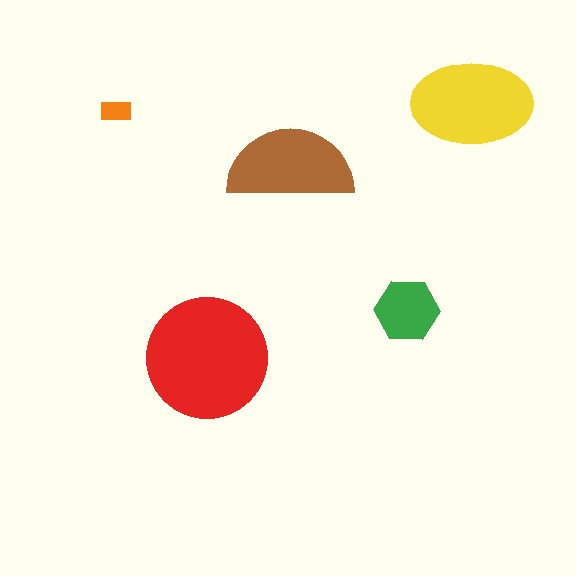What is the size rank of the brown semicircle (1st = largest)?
3rd.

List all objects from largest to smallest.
The red circle, the yellow ellipse, the brown semicircle, the green hexagon, the orange rectangle.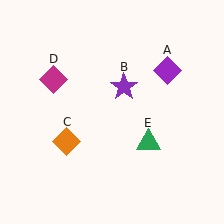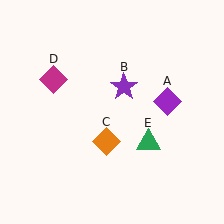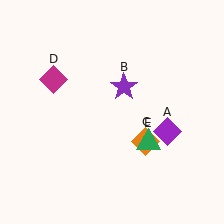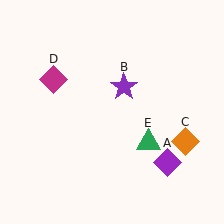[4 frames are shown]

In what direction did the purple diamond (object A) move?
The purple diamond (object A) moved down.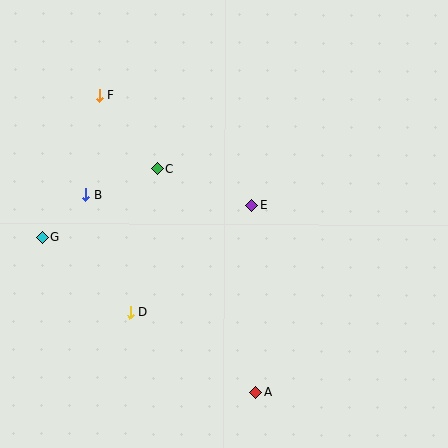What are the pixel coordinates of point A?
Point A is at (256, 393).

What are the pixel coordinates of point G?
Point G is at (42, 237).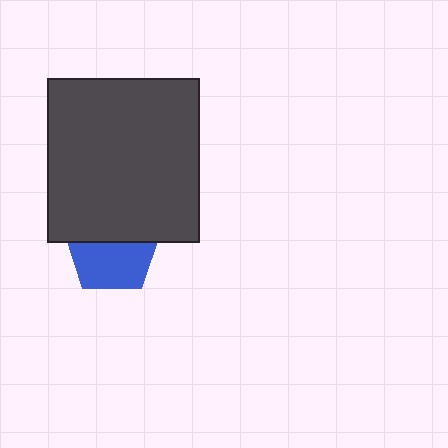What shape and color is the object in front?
The object in front is a dark gray rectangle.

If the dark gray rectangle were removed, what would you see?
You would see the complete blue pentagon.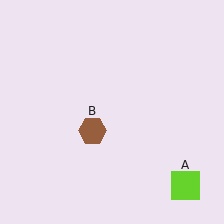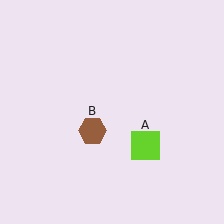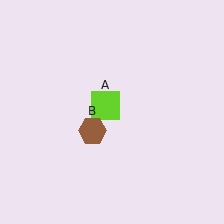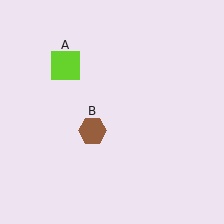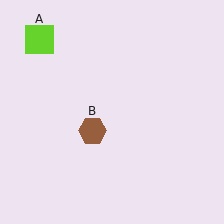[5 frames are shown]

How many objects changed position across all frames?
1 object changed position: lime square (object A).